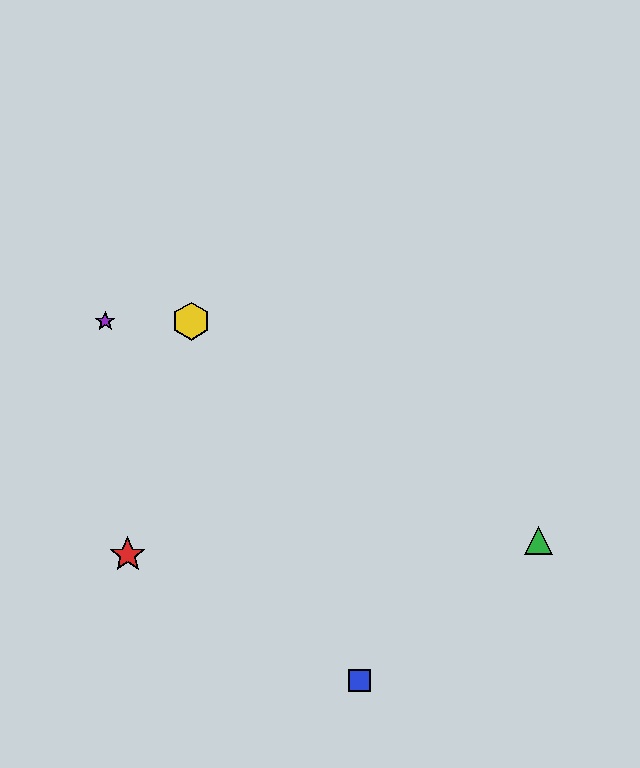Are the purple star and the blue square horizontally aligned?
No, the purple star is at y≈321 and the blue square is at y≈680.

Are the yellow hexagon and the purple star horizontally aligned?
Yes, both are at y≈321.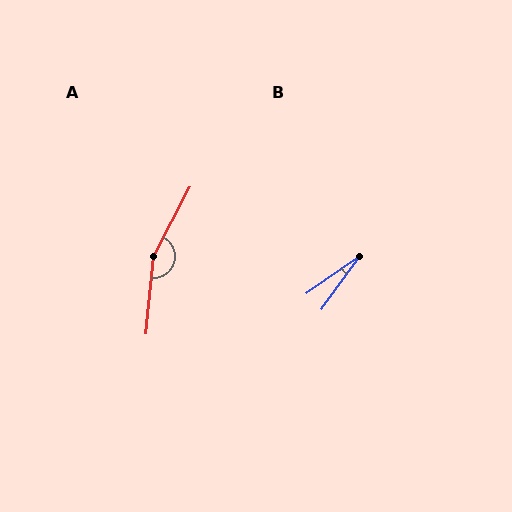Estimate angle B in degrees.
Approximately 19 degrees.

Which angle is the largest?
A, at approximately 157 degrees.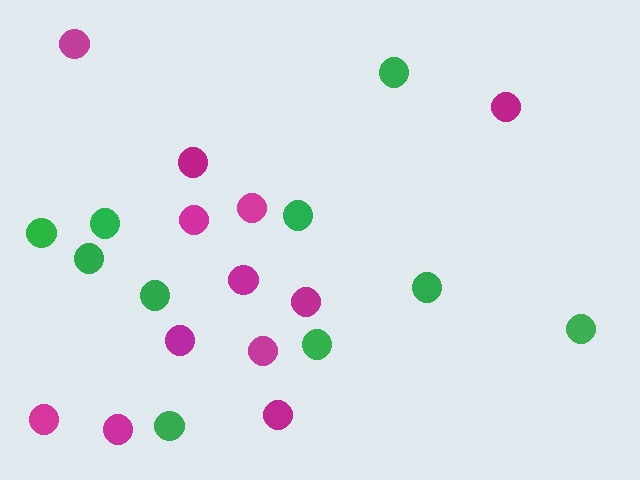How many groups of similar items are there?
There are 2 groups: one group of magenta circles (12) and one group of green circles (10).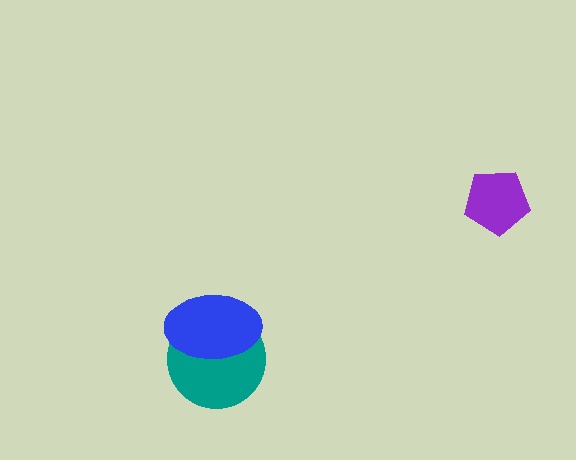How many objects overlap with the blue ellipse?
1 object overlaps with the blue ellipse.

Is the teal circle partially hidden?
Yes, it is partially covered by another shape.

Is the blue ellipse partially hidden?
No, no other shape covers it.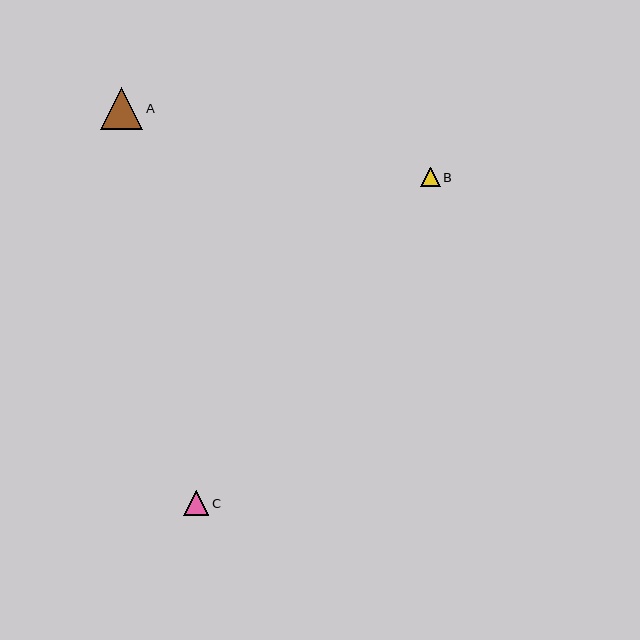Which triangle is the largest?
Triangle A is the largest with a size of approximately 42 pixels.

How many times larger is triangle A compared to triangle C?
Triangle A is approximately 1.7 times the size of triangle C.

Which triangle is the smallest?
Triangle B is the smallest with a size of approximately 19 pixels.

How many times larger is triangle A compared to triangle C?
Triangle A is approximately 1.7 times the size of triangle C.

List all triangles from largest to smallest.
From largest to smallest: A, C, B.